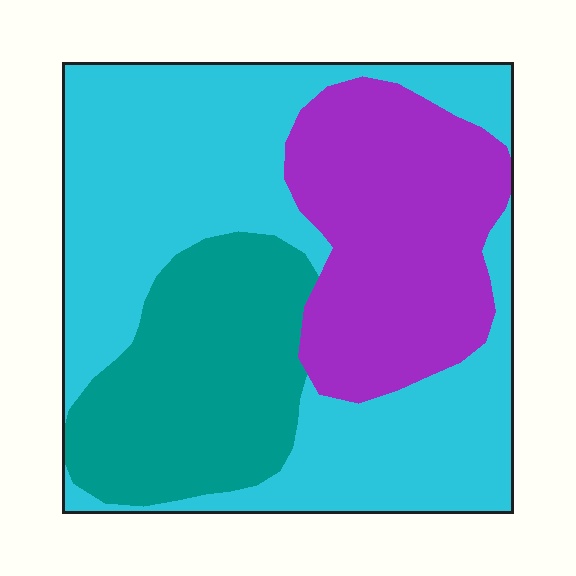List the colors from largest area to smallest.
From largest to smallest: cyan, purple, teal.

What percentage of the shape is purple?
Purple takes up about one quarter (1/4) of the shape.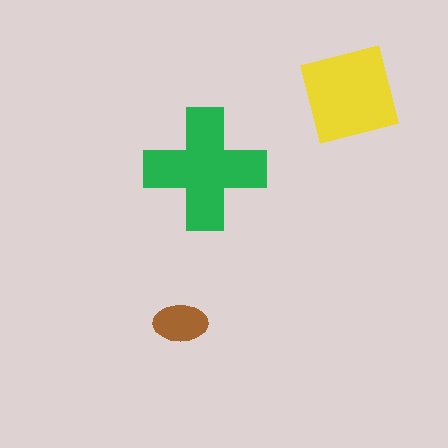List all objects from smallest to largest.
The brown ellipse, the yellow square, the green cross.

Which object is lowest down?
The brown ellipse is bottommost.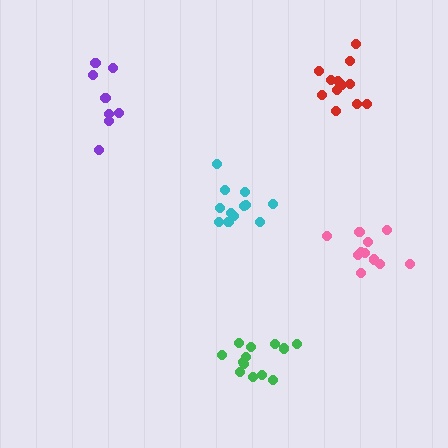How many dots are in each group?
Group 1: 12 dots, Group 2: 8 dots, Group 3: 13 dots, Group 4: 13 dots, Group 5: 11 dots (57 total).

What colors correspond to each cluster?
The clusters are colored: red, purple, cyan, green, pink.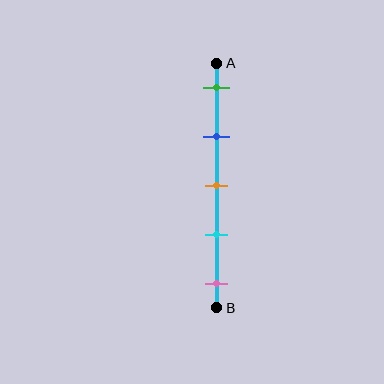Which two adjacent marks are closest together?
The orange and cyan marks are the closest adjacent pair.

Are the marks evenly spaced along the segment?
Yes, the marks are approximately evenly spaced.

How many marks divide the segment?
There are 5 marks dividing the segment.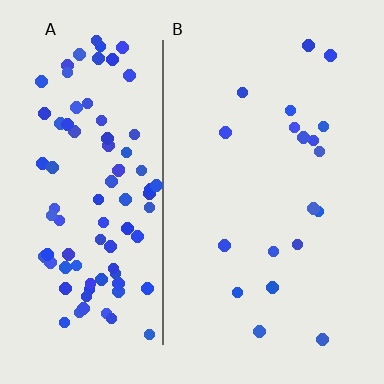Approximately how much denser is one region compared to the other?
Approximately 5.1× — region A over region B.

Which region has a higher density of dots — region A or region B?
A (the left).